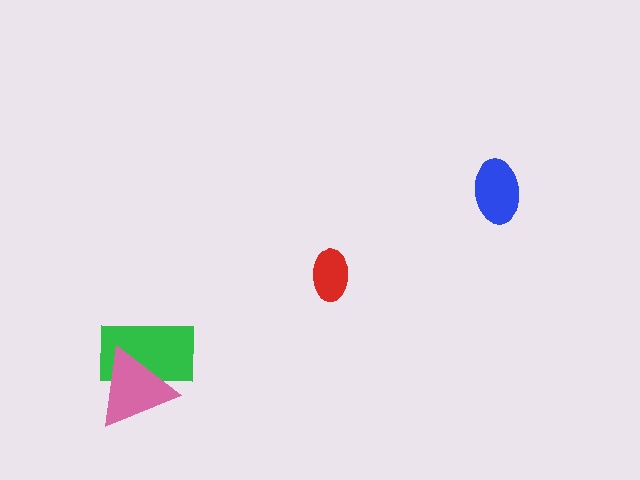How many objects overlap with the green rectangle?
1 object overlaps with the green rectangle.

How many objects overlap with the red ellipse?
0 objects overlap with the red ellipse.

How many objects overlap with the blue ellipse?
0 objects overlap with the blue ellipse.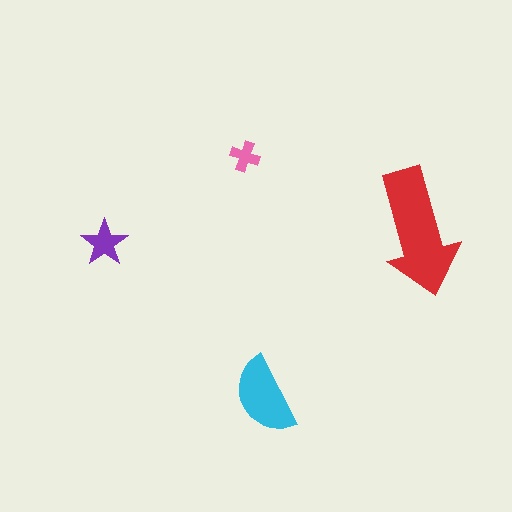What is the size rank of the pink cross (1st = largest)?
4th.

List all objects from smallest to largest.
The pink cross, the purple star, the cyan semicircle, the red arrow.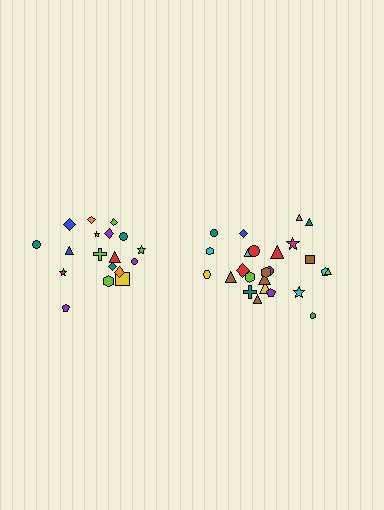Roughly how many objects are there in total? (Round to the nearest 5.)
Roughly 45 objects in total.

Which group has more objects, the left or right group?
The right group.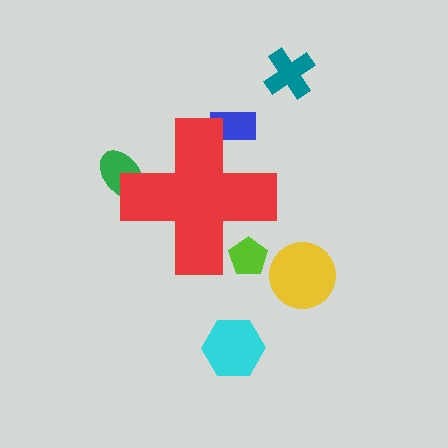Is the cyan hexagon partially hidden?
No, the cyan hexagon is fully visible.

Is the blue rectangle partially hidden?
Yes, the blue rectangle is partially hidden behind the red cross.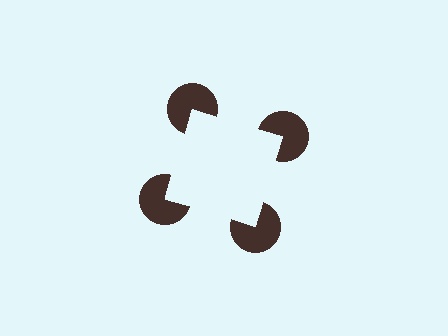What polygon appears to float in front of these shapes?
An illusory square — its edges are inferred from the aligned wedge cuts in the pac-man discs, not physically drawn.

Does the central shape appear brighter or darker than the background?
It typically appears slightly brighter than the background, even though no actual brightness change is drawn.